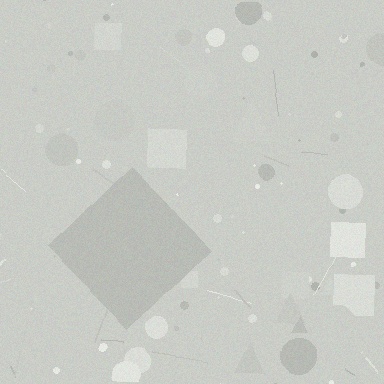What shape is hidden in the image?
A diamond is hidden in the image.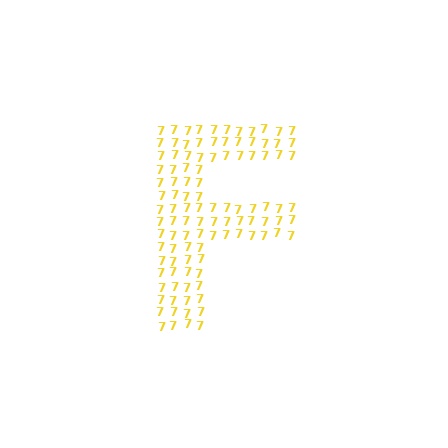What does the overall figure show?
The overall figure shows the letter F.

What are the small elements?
The small elements are digit 7's.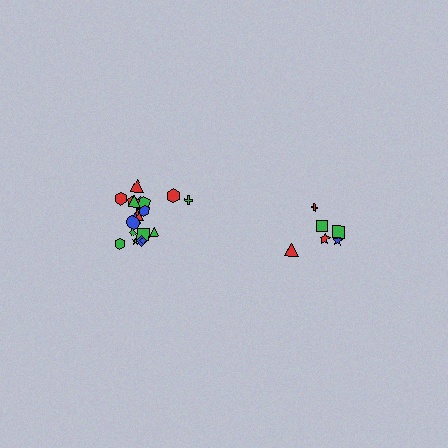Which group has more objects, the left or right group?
The left group.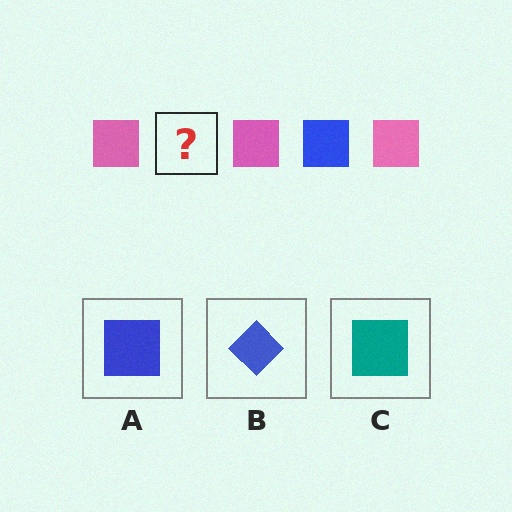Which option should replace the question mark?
Option A.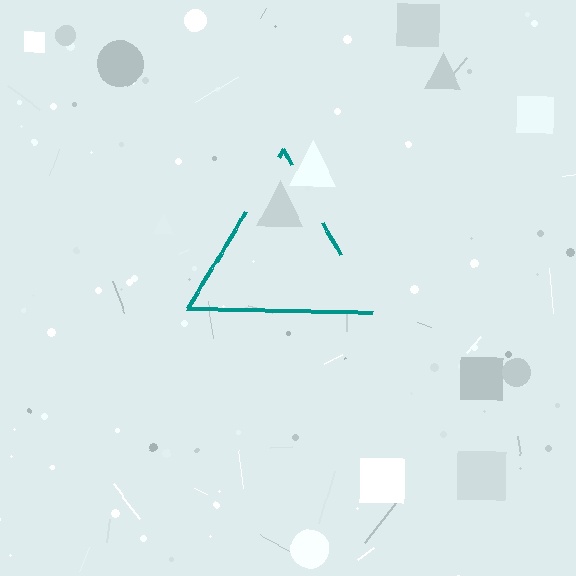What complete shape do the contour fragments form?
The contour fragments form a triangle.